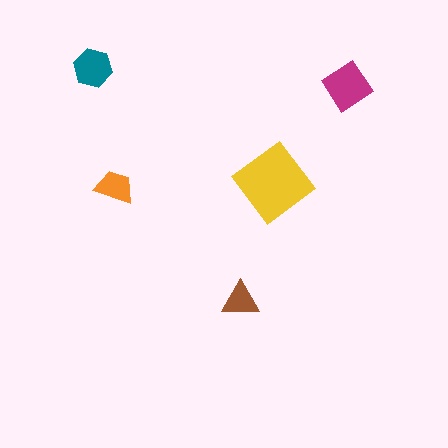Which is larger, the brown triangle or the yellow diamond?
The yellow diamond.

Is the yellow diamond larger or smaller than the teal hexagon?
Larger.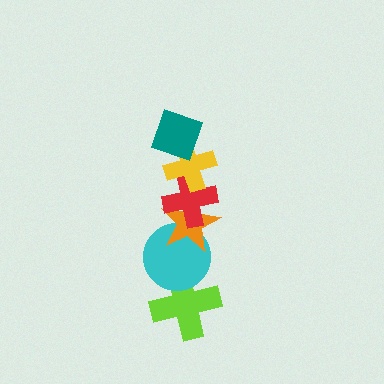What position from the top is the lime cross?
The lime cross is 6th from the top.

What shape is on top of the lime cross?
The cyan circle is on top of the lime cross.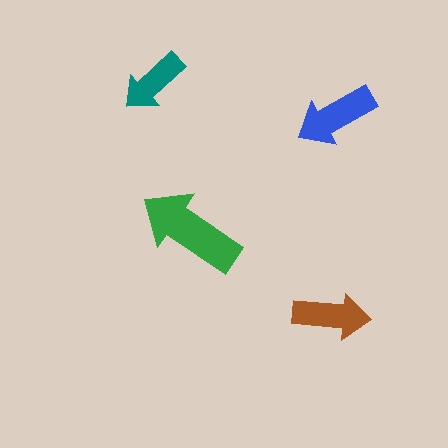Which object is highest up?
The teal arrow is topmost.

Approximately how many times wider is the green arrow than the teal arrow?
About 1.5 times wider.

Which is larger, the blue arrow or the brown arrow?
The blue one.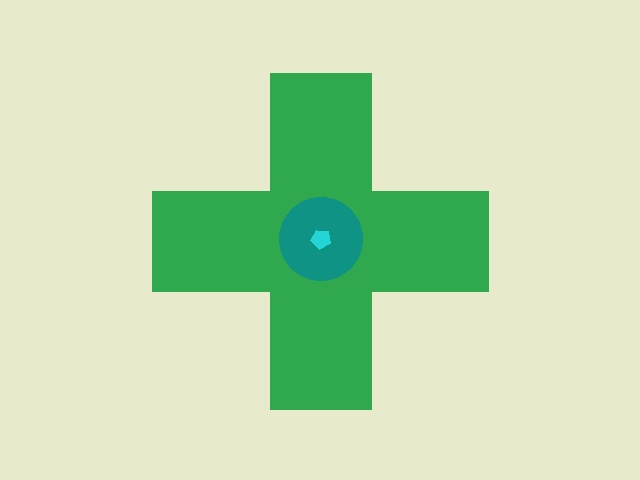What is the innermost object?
The cyan pentagon.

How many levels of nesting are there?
3.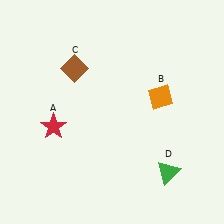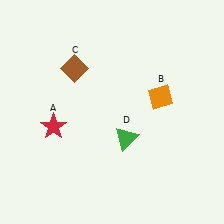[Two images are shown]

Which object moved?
The green triangle (D) moved left.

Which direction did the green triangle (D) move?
The green triangle (D) moved left.